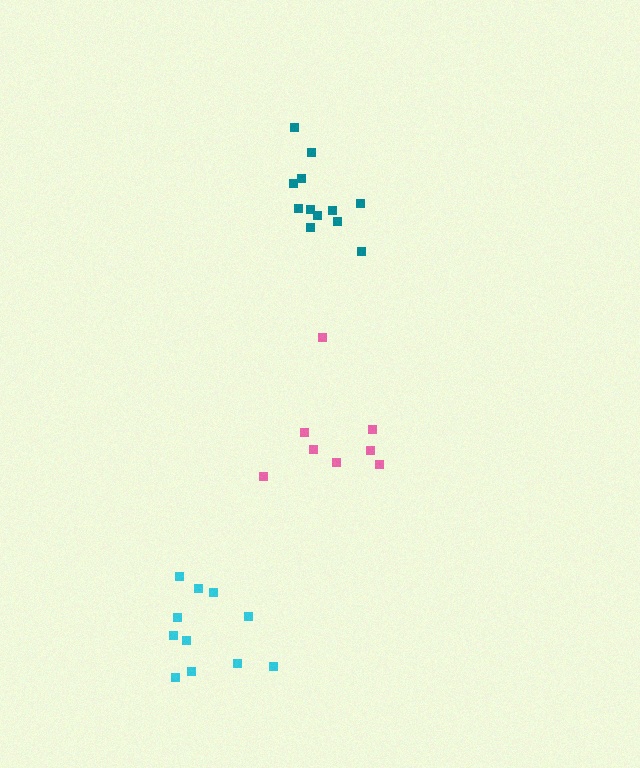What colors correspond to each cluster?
The clusters are colored: cyan, teal, pink.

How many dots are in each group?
Group 1: 11 dots, Group 2: 12 dots, Group 3: 8 dots (31 total).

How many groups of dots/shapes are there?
There are 3 groups.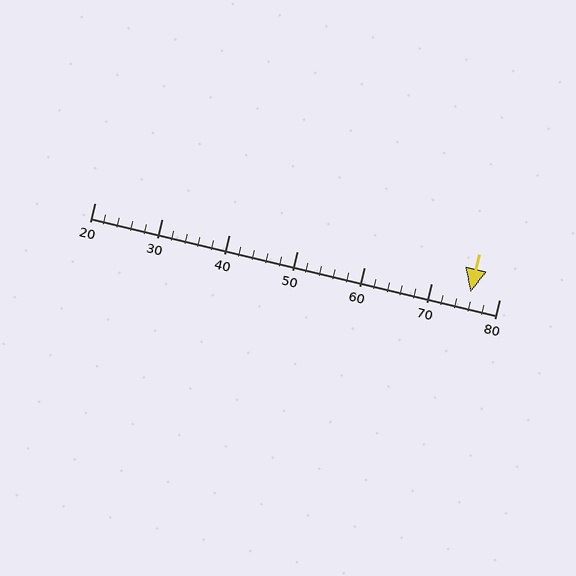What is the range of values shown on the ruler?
The ruler shows values from 20 to 80.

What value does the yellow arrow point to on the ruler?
The yellow arrow points to approximately 76.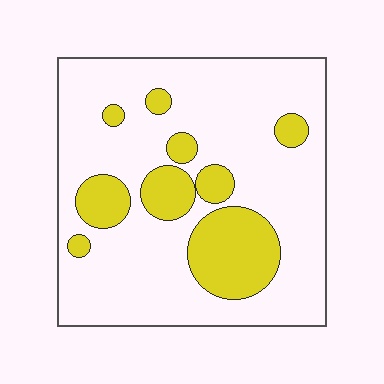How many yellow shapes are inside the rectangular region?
9.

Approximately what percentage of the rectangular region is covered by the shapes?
Approximately 20%.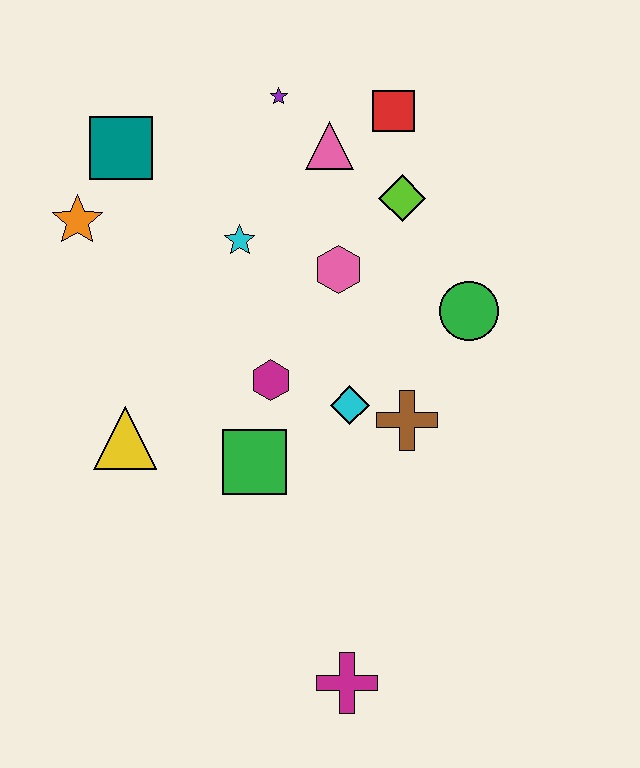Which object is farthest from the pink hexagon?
The magenta cross is farthest from the pink hexagon.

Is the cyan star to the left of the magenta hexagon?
Yes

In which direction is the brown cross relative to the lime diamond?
The brown cross is below the lime diamond.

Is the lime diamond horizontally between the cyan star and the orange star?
No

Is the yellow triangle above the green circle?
No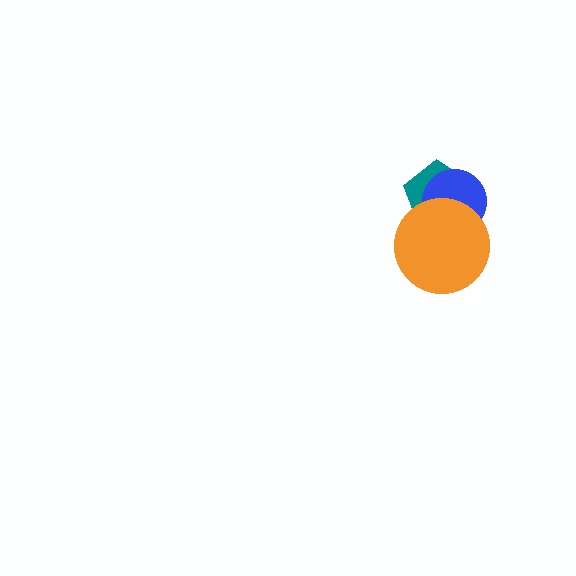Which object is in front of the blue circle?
The orange circle is in front of the blue circle.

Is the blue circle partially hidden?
Yes, it is partially covered by another shape.